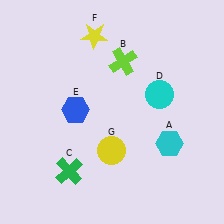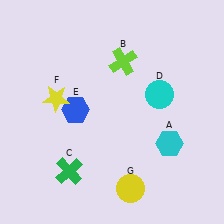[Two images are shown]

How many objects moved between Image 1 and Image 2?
2 objects moved between the two images.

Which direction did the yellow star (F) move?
The yellow star (F) moved down.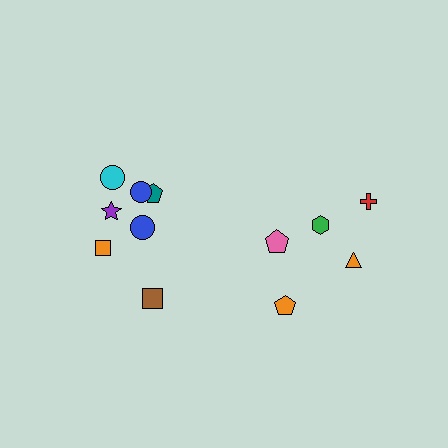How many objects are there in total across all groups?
There are 12 objects.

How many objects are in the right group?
There are 5 objects.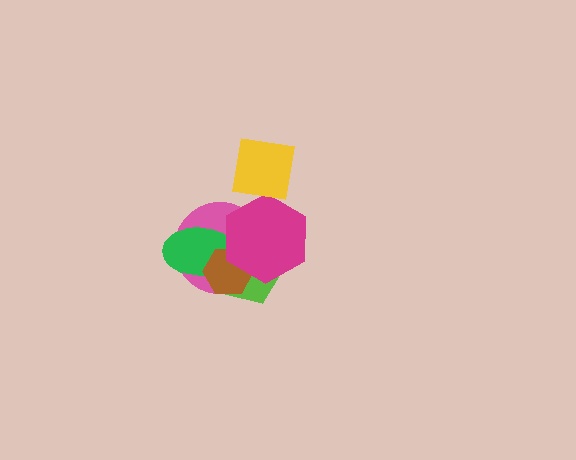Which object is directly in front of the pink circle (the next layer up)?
The green ellipse is directly in front of the pink circle.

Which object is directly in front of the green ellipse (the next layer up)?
The lime pentagon is directly in front of the green ellipse.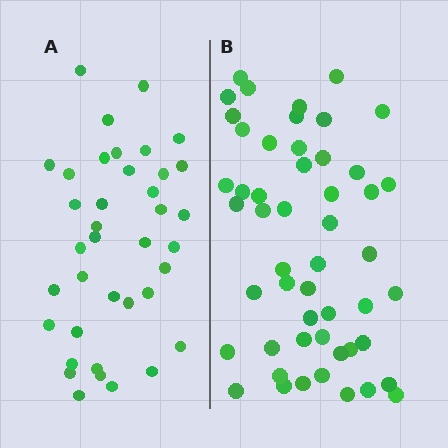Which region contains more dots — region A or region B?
Region B (the right region) has more dots.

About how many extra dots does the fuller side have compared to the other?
Region B has approximately 15 more dots than region A.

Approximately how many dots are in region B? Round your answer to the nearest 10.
About 50 dots. (The exact count is 51, which rounds to 50.)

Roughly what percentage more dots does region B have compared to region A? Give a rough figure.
About 35% more.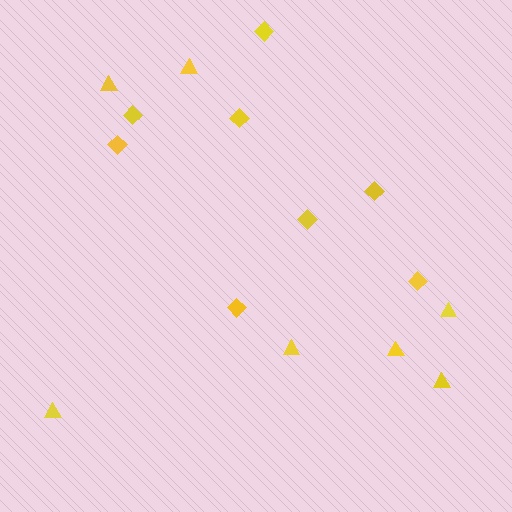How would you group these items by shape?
There are 2 groups: one group of diamonds (8) and one group of triangles (7).